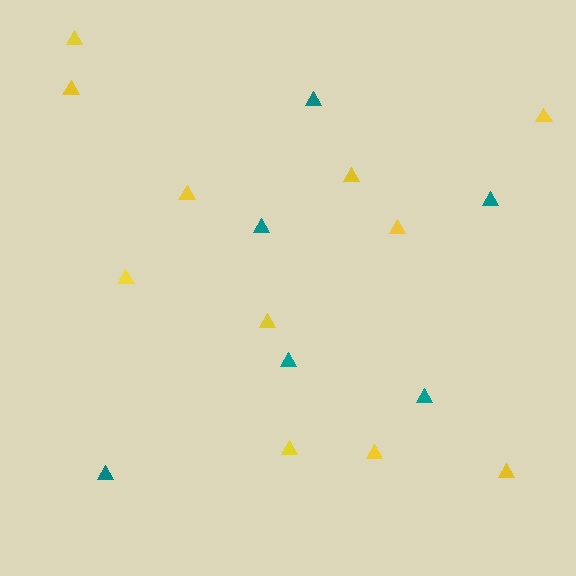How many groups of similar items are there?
There are 2 groups: one group of yellow triangles (11) and one group of teal triangles (6).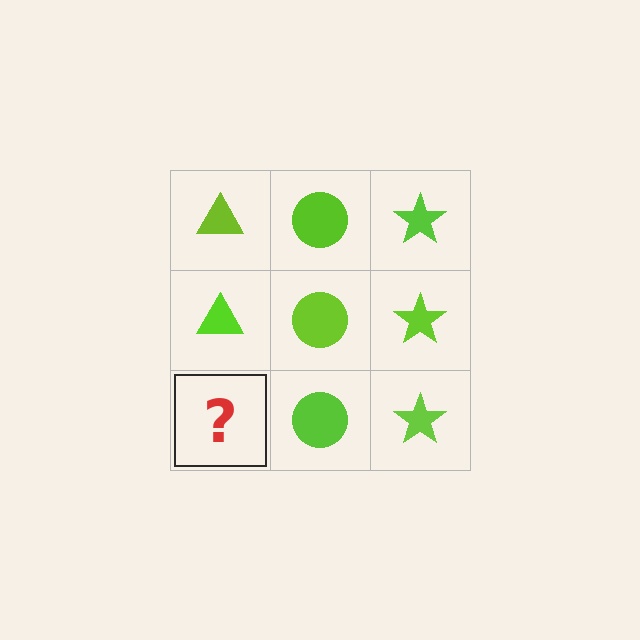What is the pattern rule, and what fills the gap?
The rule is that each column has a consistent shape. The gap should be filled with a lime triangle.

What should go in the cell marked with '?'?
The missing cell should contain a lime triangle.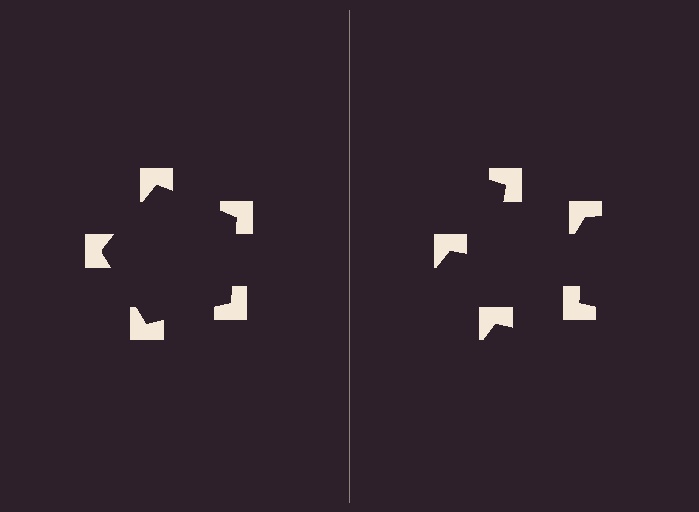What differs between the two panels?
The notched squares are positioned identically on both sides; only the wedge orientations differ. On the left they align to a pentagon; on the right they are misaligned.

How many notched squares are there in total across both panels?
10 — 5 on each side.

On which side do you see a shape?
An illusory pentagon appears on the left side. On the right side the wedge cuts are rotated, so no coherent shape forms.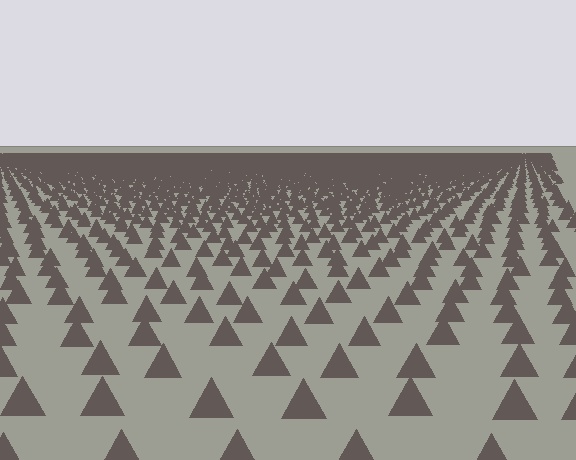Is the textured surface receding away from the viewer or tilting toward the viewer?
The surface is receding away from the viewer. Texture elements get smaller and denser toward the top.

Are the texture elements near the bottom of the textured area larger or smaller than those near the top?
Larger. Near the bottom, elements are closer to the viewer and appear at a bigger on-screen size.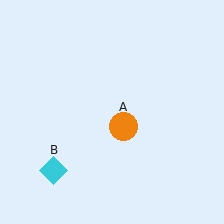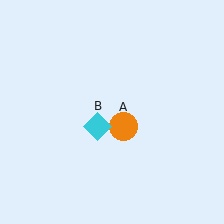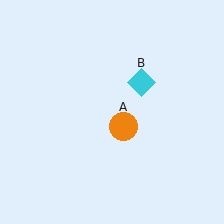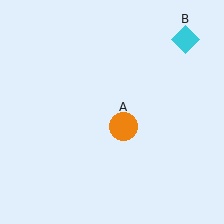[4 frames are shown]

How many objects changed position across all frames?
1 object changed position: cyan diamond (object B).